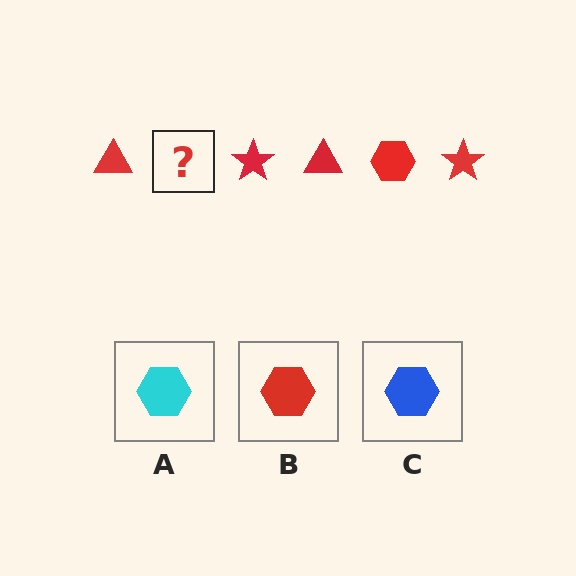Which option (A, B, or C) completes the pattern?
B.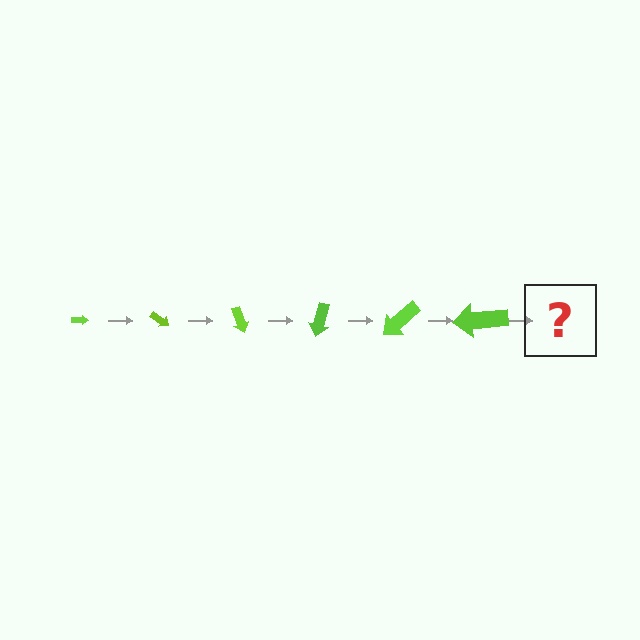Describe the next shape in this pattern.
It should be an arrow, larger than the previous one and rotated 210 degrees from the start.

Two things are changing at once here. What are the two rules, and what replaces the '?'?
The two rules are that the arrow grows larger each step and it rotates 35 degrees each step. The '?' should be an arrow, larger than the previous one and rotated 210 degrees from the start.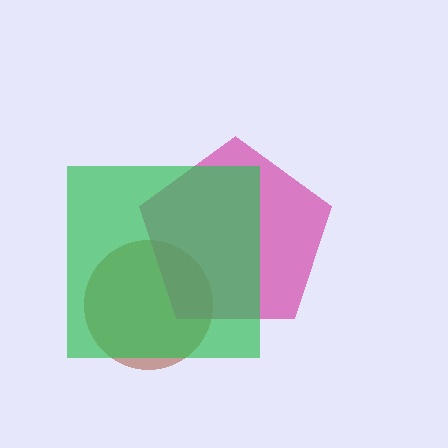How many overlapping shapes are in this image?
There are 3 overlapping shapes in the image.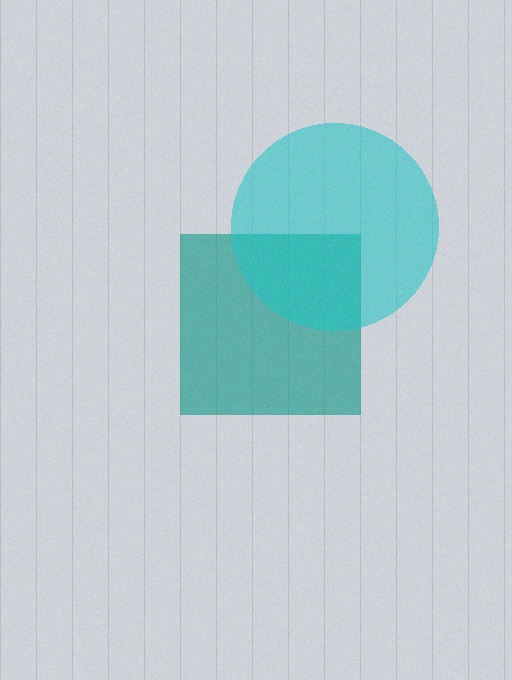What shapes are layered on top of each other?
The layered shapes are: a teal square, a cyan circle.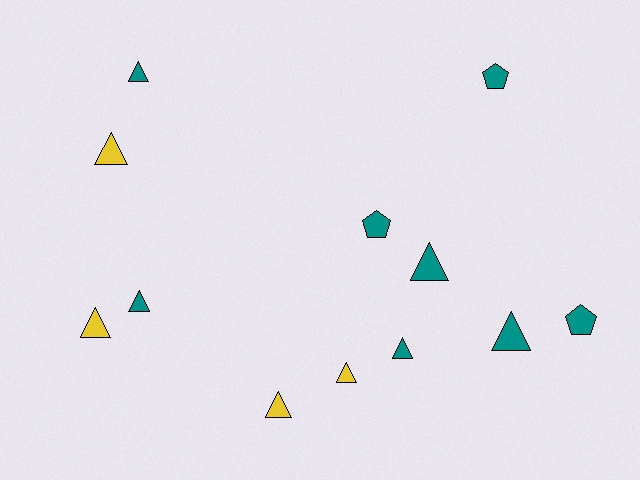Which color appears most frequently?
Teal, with 8 objects.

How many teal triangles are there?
There are 5 teal triangles.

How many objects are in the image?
There are 12 objects.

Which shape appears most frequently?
Triangle, with 9 objects.